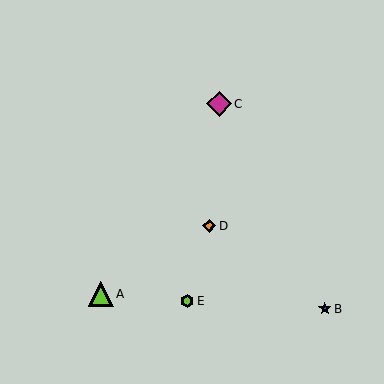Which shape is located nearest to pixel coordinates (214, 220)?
The orange diamond (labeled D) at (209, 226) is nearest to that location.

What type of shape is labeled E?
Shape E is a lime hexagon.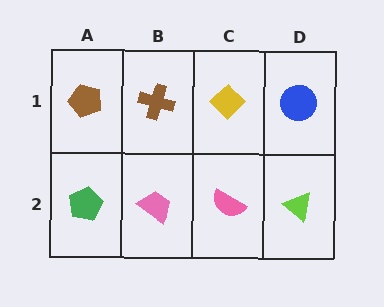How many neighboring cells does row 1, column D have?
2.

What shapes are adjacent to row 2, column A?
A brown pentagon (row 1, column A), a pink trapezoid (row 2, column B).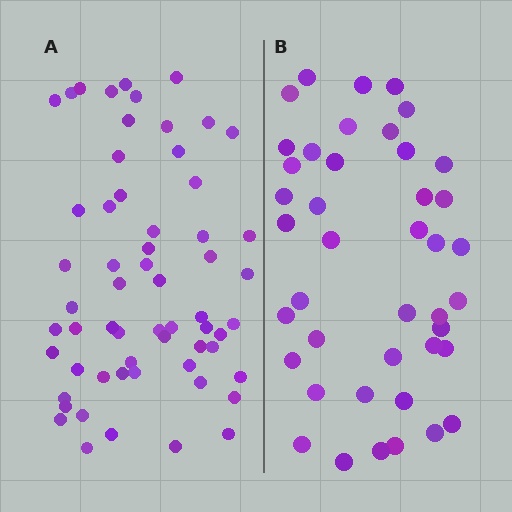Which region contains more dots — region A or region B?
Region A (the left region) has more dots.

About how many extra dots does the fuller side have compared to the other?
Region A has approximately 20 more dots than region B.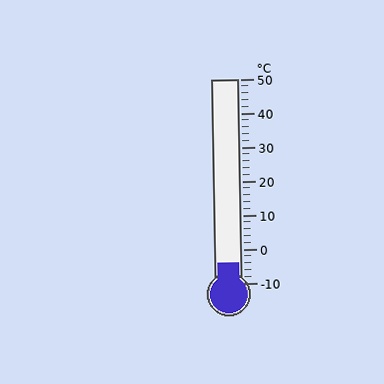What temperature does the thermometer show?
The thermometer shows approximately -4°C.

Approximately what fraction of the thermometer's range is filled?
The thermometer is filled to approximately 10% of its range.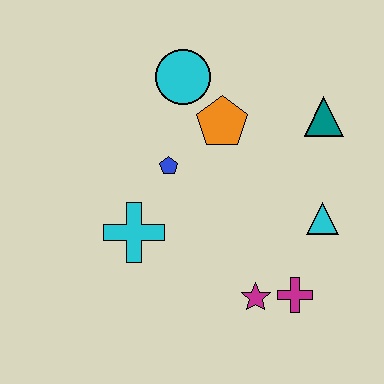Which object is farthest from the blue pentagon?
The magenta cross is farthest from the blue pentagon.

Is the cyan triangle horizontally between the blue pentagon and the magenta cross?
No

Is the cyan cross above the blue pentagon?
No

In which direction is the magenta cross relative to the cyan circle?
The magenta cross is below the cyan circle.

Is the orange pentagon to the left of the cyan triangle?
Yes